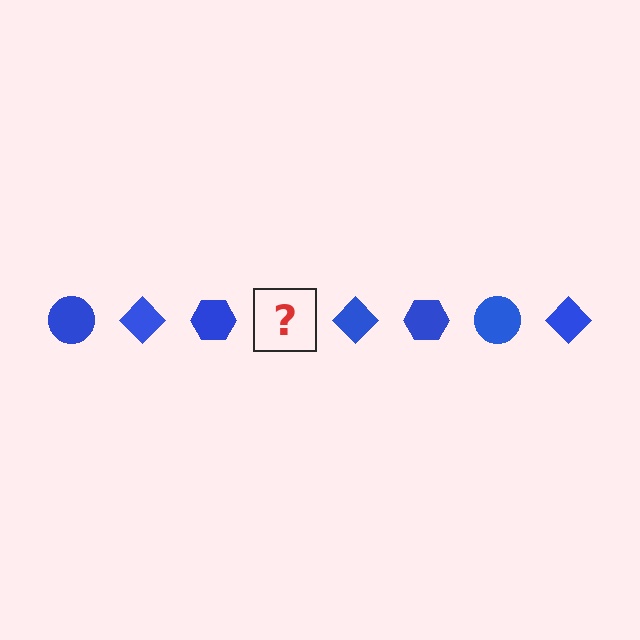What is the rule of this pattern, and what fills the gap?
The rule is that the pattern cycles through circle, diamond, hexagon shapes in blue. The gap should be filled with a blue circle.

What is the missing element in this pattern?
The missing element is a blue circle.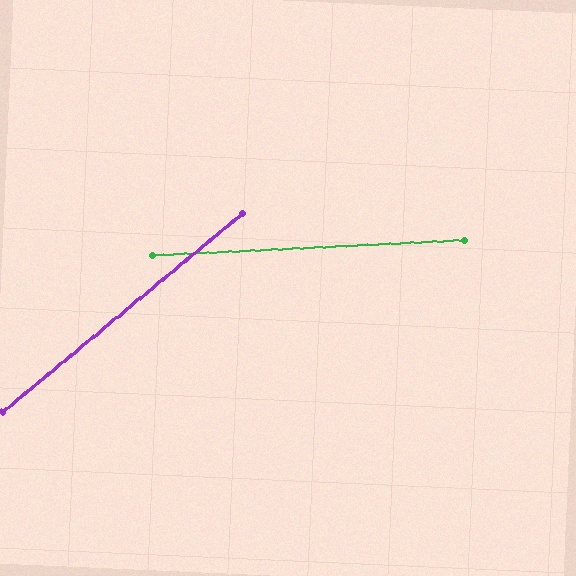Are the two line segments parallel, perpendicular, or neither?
Neither parallel nor perpendicular — they differ by about 37°.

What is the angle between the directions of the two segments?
Approximately 37 degrees.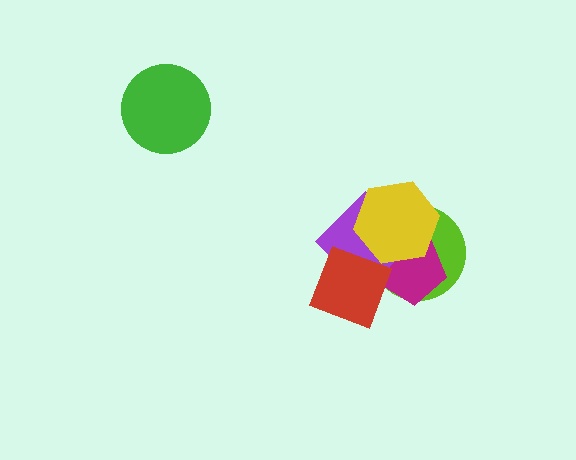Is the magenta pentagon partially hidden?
Yes, it is partially covered by another shape.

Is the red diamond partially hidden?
No, no other shape covers it.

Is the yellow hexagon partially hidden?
Yes, it is partially covered by another shape.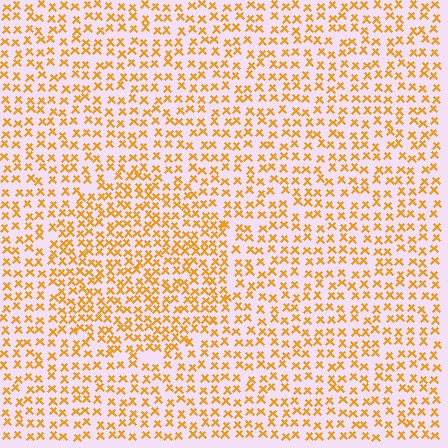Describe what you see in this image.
The image contains small orange elements arranged at two different densities. A circle-shaped region is visible where the elements are more densely packed than the surrounding area.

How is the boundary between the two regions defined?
The boundary is defined by a change in element density (approximately 1.5x ratio). All elements are the same color, size, and shape.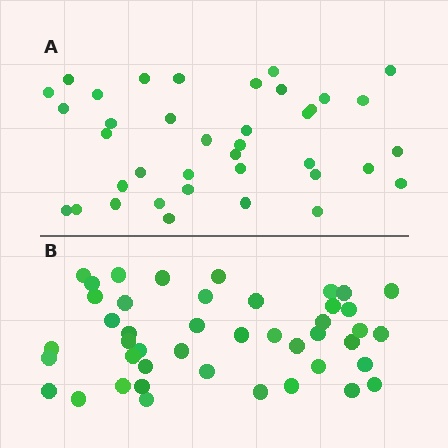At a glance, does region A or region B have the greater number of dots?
Region B (the bottom region) has more dots.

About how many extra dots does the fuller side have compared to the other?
Region B has about 6 more dots than region A.